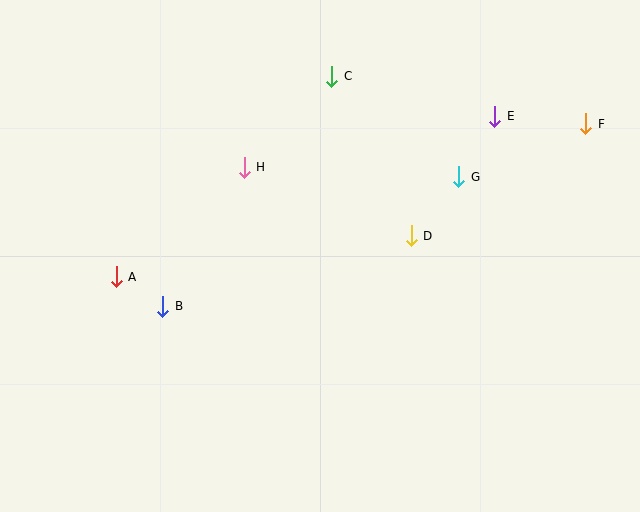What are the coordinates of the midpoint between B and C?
The midpoint between B and C is at (247, 191).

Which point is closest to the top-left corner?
Point H is closest to the top-left corner.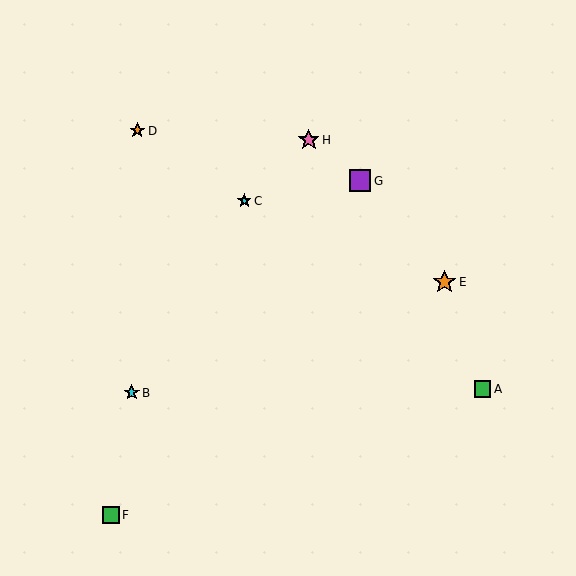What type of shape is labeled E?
Shape E is an orange star.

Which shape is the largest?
The orange star (labeled E) is the largest.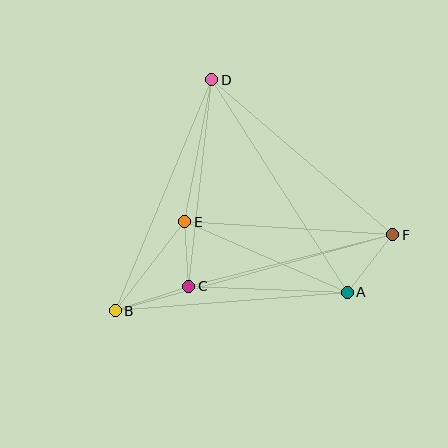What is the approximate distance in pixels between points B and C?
The distance between B and C is approximately 78 pixels.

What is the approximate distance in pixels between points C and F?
The distance between C and F is approximately 210 pixels.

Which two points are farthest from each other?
Points B and F are farthest from each other.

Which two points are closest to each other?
Points C and E are closest to each other.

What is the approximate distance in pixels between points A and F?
The distance between A and F is approximately 73 pixels.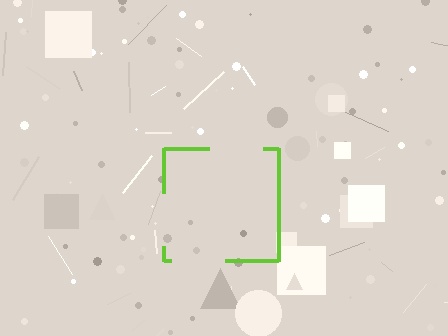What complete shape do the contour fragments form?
The contour fragments form a square.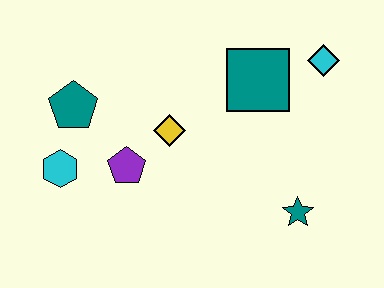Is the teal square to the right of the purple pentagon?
Yes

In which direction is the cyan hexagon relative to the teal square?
The cyan hexagon is to the left of the teal square.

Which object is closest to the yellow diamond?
The purple pentagon is closest to the yellow diamond.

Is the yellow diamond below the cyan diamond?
Yes